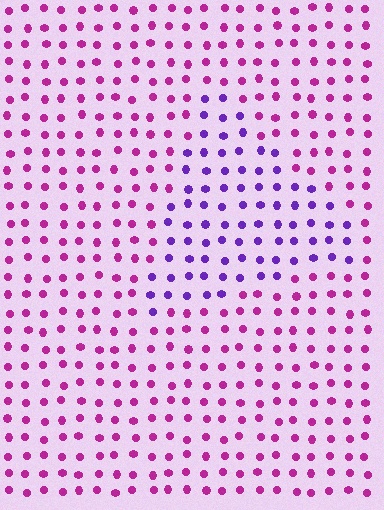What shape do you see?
I see a triangle.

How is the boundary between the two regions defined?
The boundary is defined purely by a slight shift in hue (about 45 degrees). Spacing, size, and orientation are identical on both sides.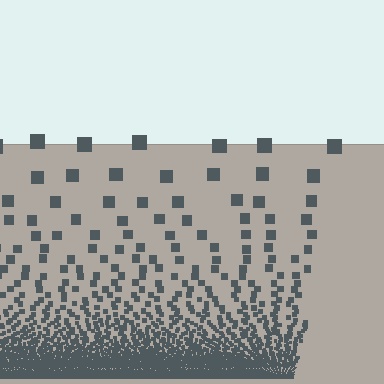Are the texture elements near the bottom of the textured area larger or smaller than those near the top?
Smaller. The gradient is inverted — elements near the bottom are smaller and denser.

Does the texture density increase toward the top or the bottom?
Density increases toward the bottom.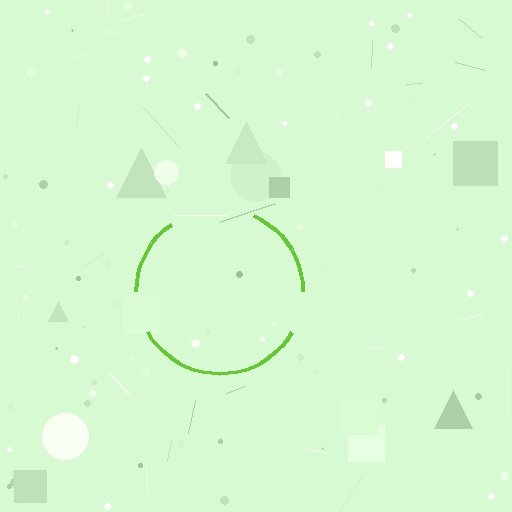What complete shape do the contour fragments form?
The contour fragments form a circle.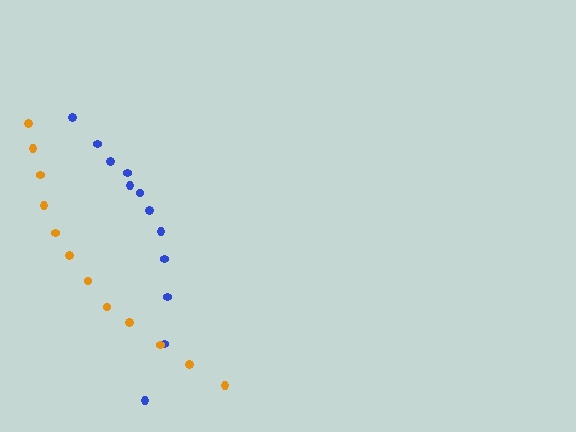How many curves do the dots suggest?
There are 2 distinct paths.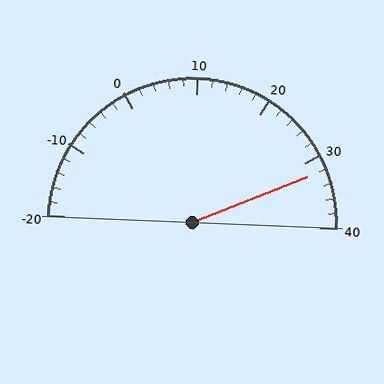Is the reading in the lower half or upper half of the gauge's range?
The reading is in the upper half of the range (-20 to 40).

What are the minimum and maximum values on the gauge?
The gauge ranges from -20 to 40.